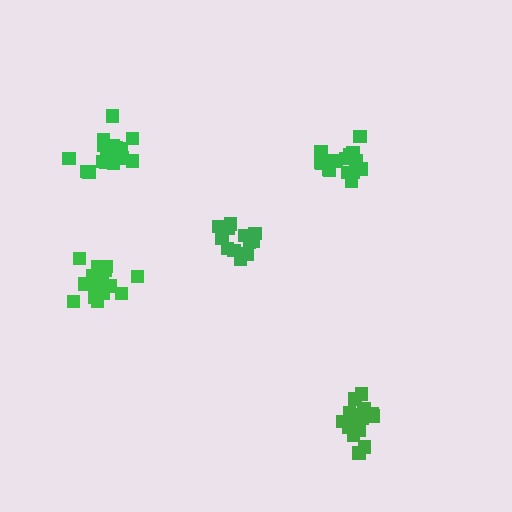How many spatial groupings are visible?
There are 5 spatial groupings.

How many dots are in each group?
Group 1: 17 dots, Group 2: 19 dots, Group 3: 14 dots, Group 4: 18 dots, Group 5: 19 dots (87 total).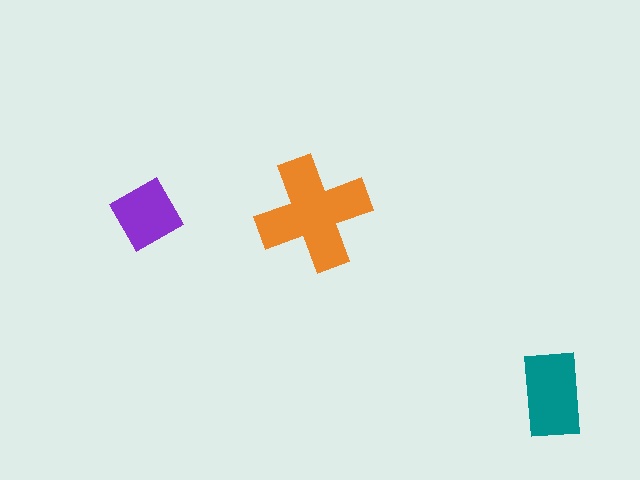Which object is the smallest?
The purple diamond.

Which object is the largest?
The orange cross.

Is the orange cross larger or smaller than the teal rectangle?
Larger.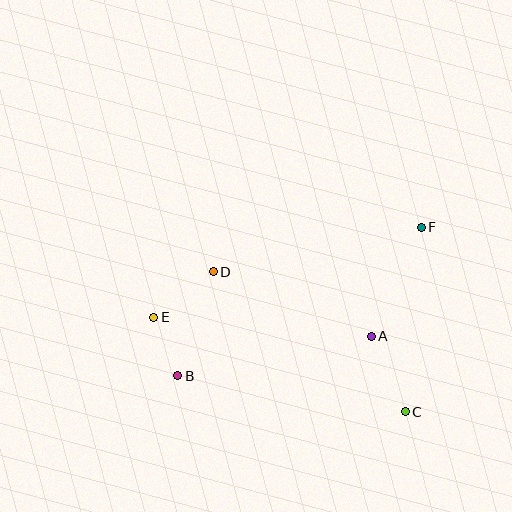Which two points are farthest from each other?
Points B and F are farthest from each other.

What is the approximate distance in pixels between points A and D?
The distance between A and D is approximately 171 pixels.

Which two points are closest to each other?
Points B and E are closest to each other.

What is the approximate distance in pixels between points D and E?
The distance between D and E is approximately 75 pixels.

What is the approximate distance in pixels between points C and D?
The distance between C and D is approximately 238 pixels.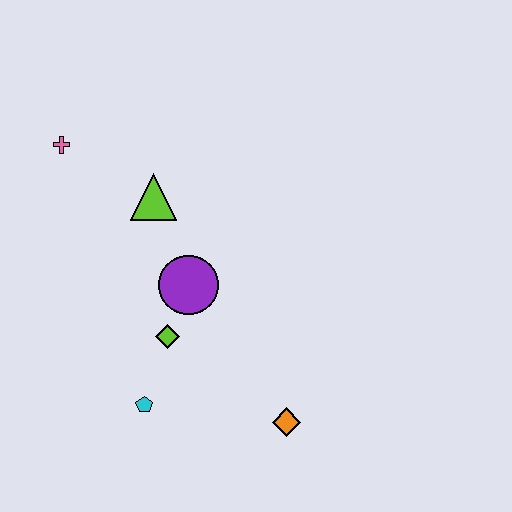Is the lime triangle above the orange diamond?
Yes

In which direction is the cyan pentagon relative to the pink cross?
The cyan pentagon is below the pink cross.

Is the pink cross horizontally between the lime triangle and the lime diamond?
No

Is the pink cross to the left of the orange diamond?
Yes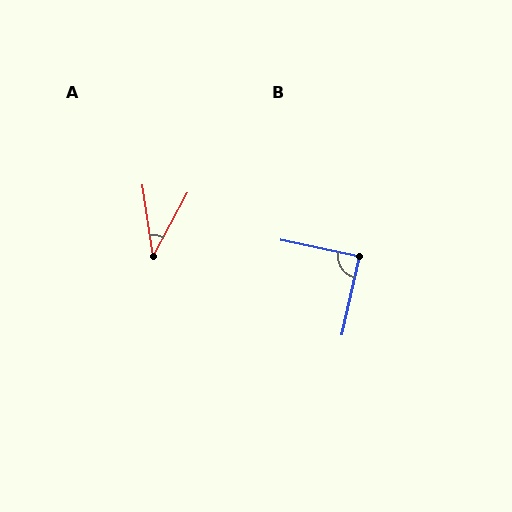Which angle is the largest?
B, at approximately 89 degrees.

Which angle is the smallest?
A, at approximately 37 degrees.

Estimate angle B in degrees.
Approximately 89 degrees.